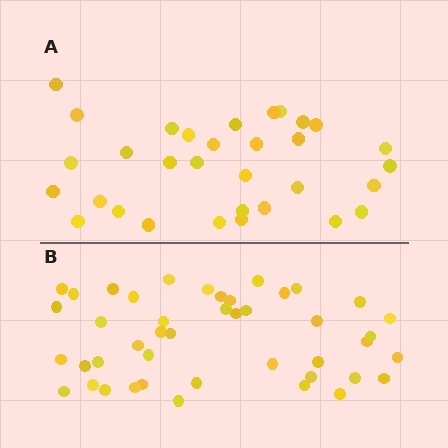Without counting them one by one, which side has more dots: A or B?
Region B (the bottom region) has more dots.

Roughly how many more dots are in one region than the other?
Region B has roughly 12 or so more dots than region A.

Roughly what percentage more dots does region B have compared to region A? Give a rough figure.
About 40% more.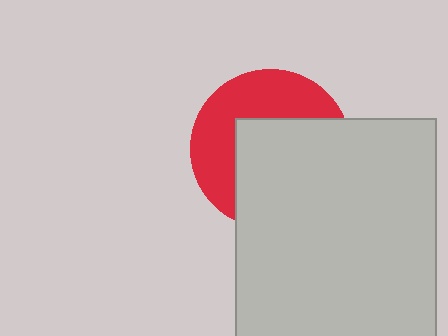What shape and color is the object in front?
The object in front is a light gray rectangle.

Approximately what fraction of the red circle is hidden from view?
Roughly 56% of the red circle is hidden behind the light gray rectangle.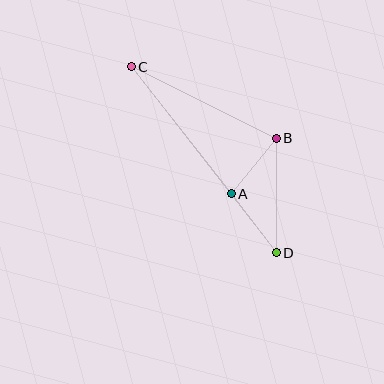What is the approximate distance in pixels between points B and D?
The distance between B and D is approximately 115 pixels.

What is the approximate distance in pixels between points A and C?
The distance between A and C is approximately 162 pixels.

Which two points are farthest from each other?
Points C and D are farthest from each other.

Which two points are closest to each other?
Points A and B are closest to each other.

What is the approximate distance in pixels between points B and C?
The distance between B and C is approximately 161 pixels.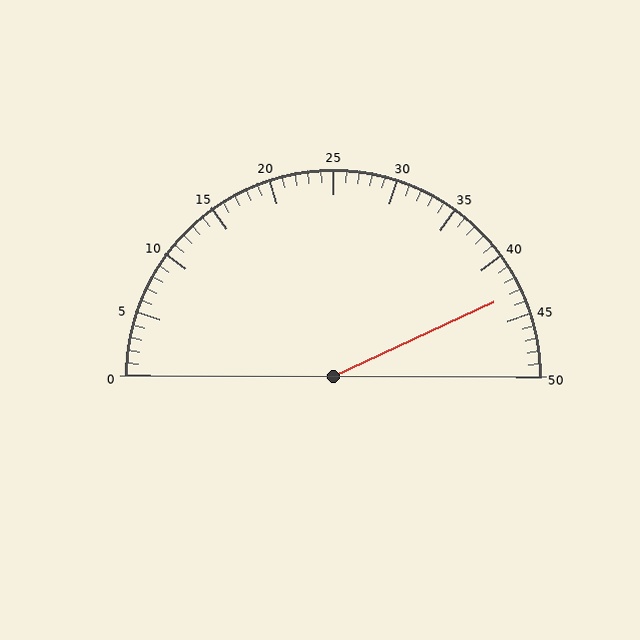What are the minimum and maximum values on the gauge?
The gauge ranges from 0 to 50.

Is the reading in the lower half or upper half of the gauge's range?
The reading is in the upper half of the range (0 to 50).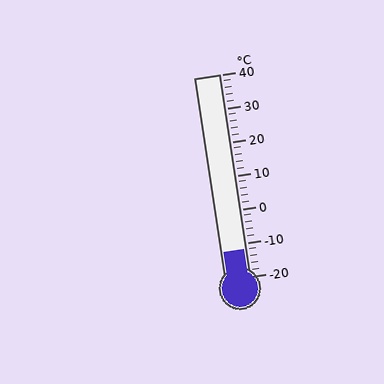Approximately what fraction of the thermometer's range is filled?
The thermometer is filled to approximately 15% of its range.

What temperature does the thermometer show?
The thermometer shows approximately -12°C.